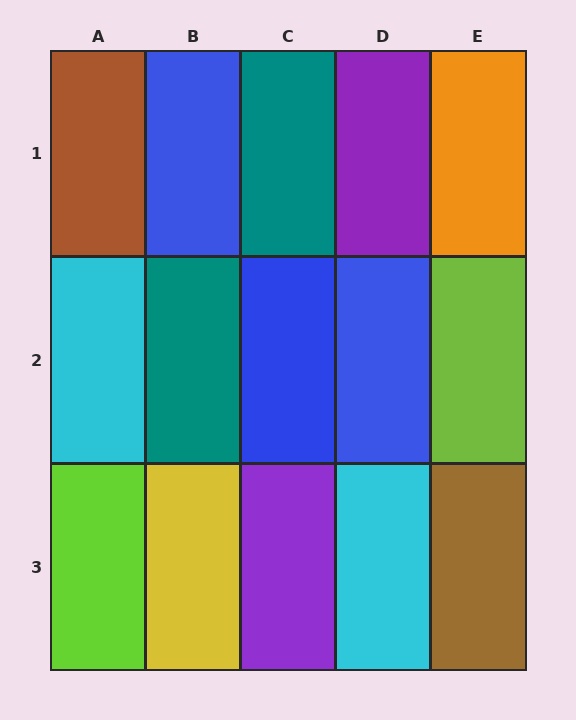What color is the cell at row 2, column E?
Lime.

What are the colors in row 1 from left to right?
Brown, blue, teal, purple, orange.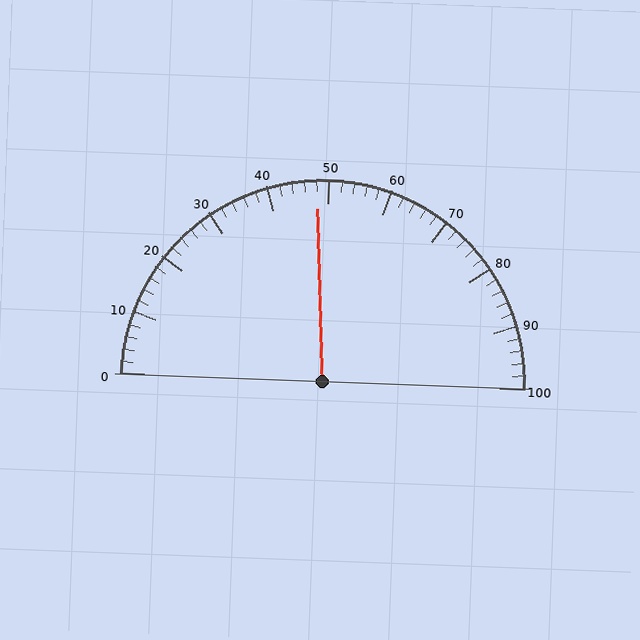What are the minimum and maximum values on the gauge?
The gauge ranges from 0 to 100.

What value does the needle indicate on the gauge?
The needle indicates approximately 48.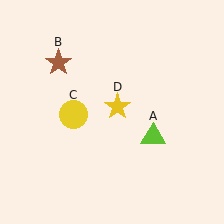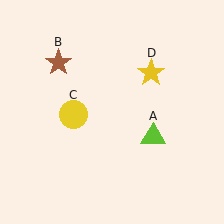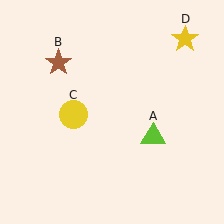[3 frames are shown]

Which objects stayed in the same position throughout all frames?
Lime triangle (object A) and brown star (object B) and yellow circle (object C) remained stationary.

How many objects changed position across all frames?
1 object changed position: yellow star (object D).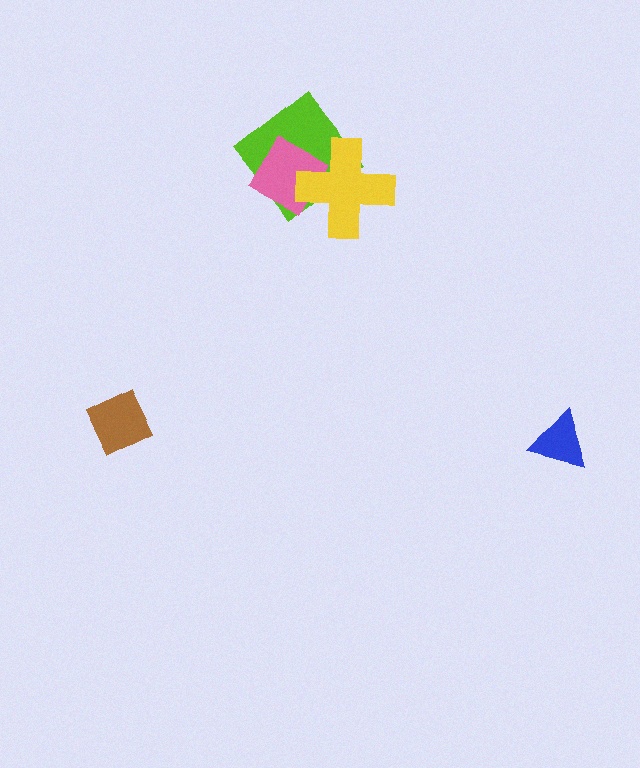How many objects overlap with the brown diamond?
0 objects overlap with the brown diamond.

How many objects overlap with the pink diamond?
2 objects overlap with the pink diamond.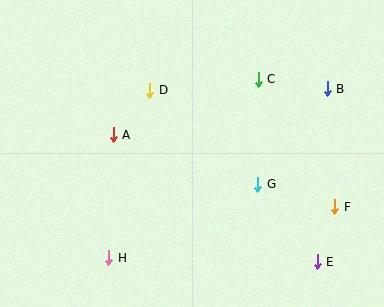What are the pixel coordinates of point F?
Point F is at (335, 207).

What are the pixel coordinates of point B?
Point B is at (327, 89).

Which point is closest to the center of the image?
Point G at (258, 184) is closest to the center.